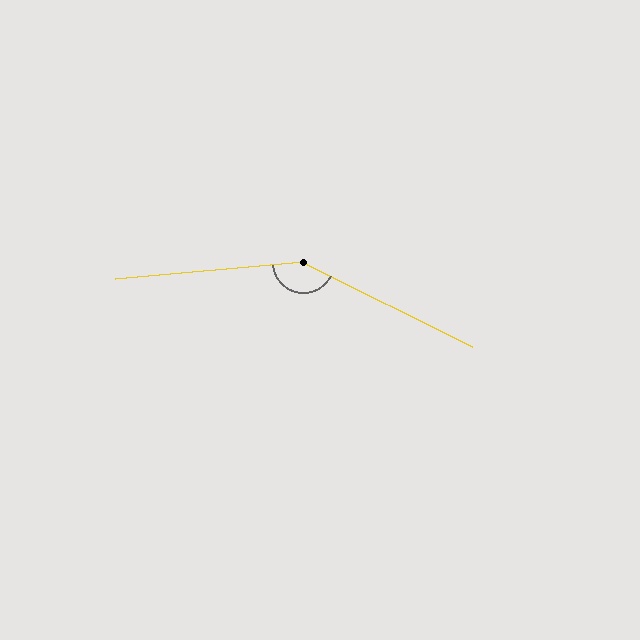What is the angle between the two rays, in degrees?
Approximately 148 degrees.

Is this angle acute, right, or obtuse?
It is obtuse.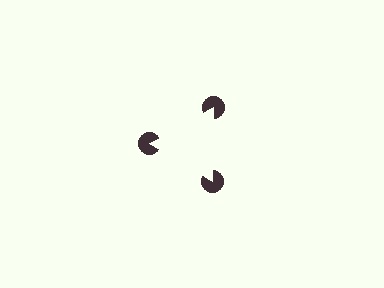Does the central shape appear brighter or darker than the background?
It typically appears slightly brighter than the background, even though no actual brightness change is drawn.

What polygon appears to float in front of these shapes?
An illusory triangle — its edges are inferred from the aligned wedge cuts in the pac-man discs, not physically drawn.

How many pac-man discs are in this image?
There are 3 — one at each vertex of the illusory triangle.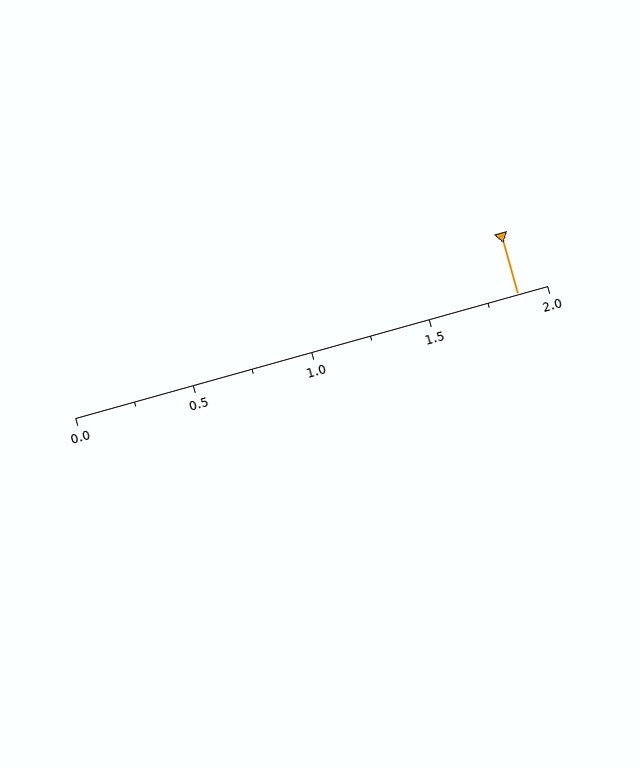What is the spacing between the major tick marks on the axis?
The major ticks are spaced 0.5 apart.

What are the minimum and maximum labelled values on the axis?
The axis runs from 0.0 to 2.0.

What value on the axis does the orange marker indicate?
The marker indicates approximately 1.88.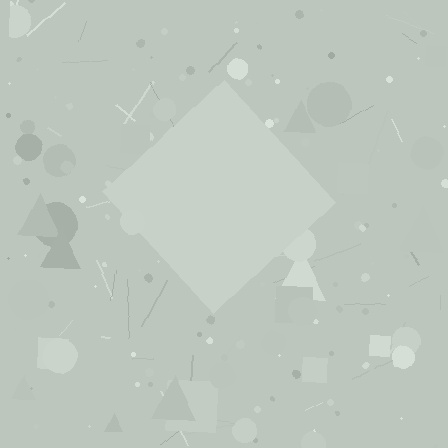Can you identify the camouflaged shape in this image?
The camouflaged shape is a diamond.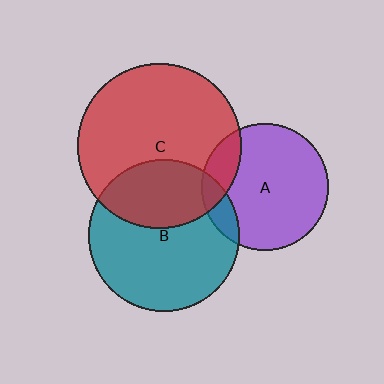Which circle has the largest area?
Circle C (red).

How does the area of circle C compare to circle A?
Approximately 1.7 times.